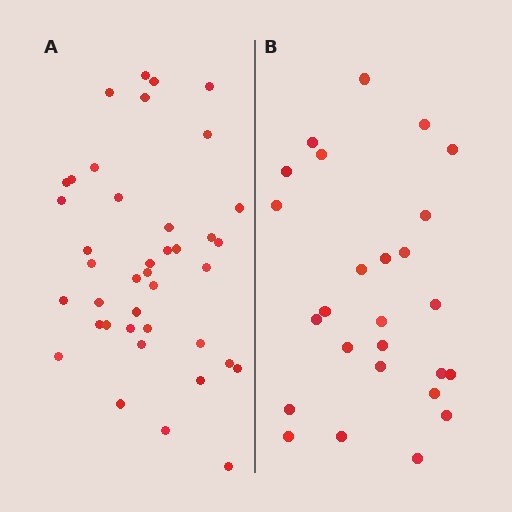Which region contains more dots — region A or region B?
Region A (the left region) has more dots.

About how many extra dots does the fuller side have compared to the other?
Region A has approximately 15 more dots than region B.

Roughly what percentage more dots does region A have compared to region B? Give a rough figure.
About 55% more.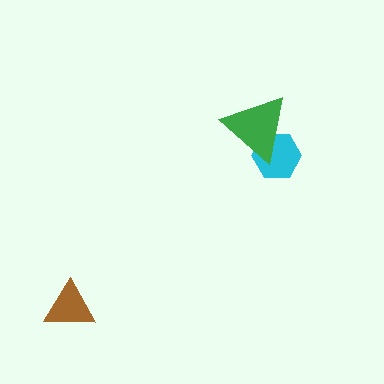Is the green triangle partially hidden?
No, no other shape covers it.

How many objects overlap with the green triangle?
1 object overlaps with the green triangle.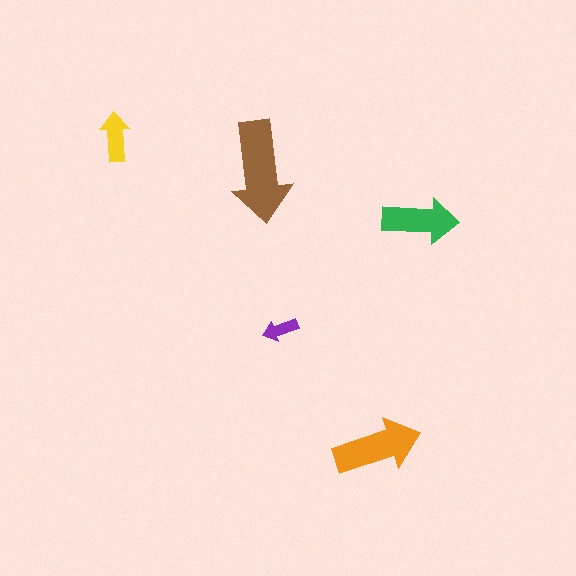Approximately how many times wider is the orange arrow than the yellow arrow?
About 2 times wider.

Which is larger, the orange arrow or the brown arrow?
The brown one.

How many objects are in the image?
There are 5 objects in the image.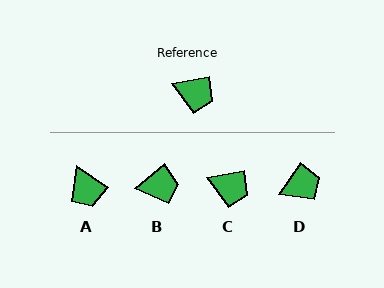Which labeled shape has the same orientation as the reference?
C.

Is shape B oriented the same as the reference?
No, it is off by about 29 degrees.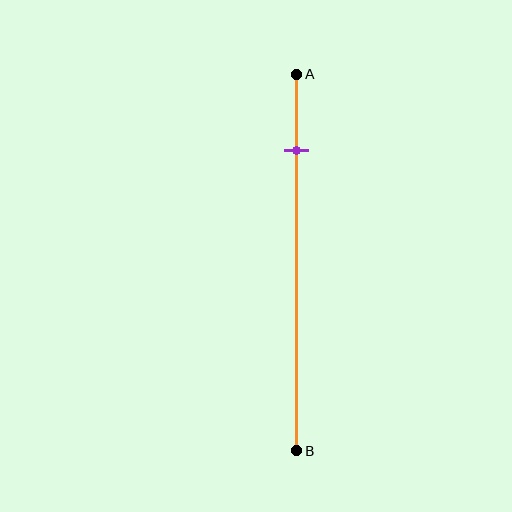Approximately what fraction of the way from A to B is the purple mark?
The purple mark is approximately 20% of the way from A to B.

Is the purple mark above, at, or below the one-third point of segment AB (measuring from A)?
The purple mark is above the one-third point of segment AB.